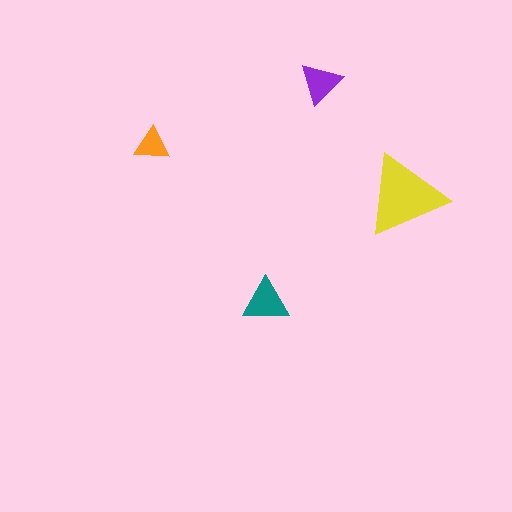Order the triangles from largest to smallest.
the yellow one, the teal one, the purple one, the orange one.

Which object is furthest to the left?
The orange triangle is leftmost.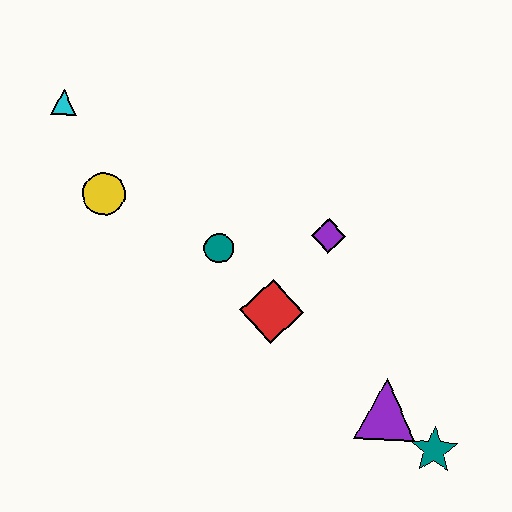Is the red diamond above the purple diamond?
No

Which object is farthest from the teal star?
The cyan triangle is farthest from the teal star.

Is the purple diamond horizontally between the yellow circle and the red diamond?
No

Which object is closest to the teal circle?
The red diamond is closest to the teal circle.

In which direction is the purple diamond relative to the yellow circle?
The purple diamond is to the right of the yellow circle.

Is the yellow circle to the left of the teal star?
Yes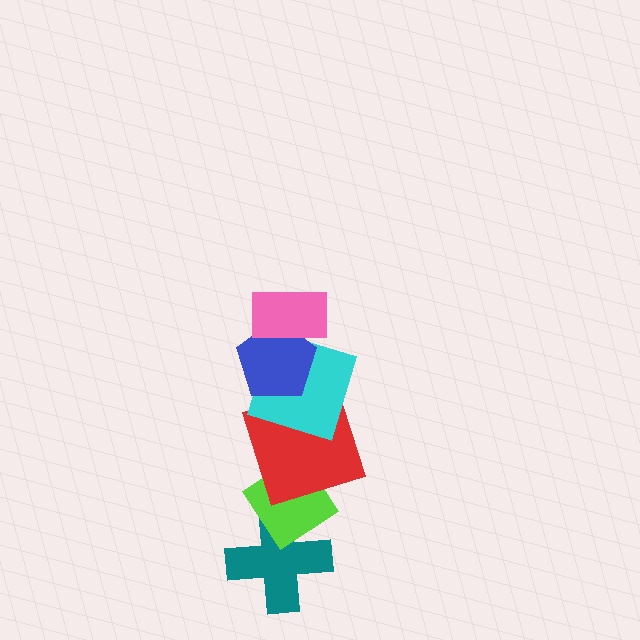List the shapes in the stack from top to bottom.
From top to bottom: the pink rectangle, the blue pentagon, the cyan square, the red square, the lime diamond, the teal cross.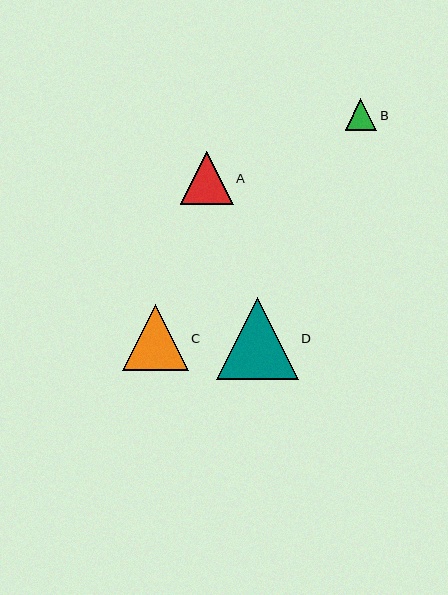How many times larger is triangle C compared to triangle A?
Triangle C is approximately 1.2 times the size of triangle A.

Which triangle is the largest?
Triangle D is the largest with a size of approximately 82 pixels.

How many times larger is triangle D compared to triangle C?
Triangle D is approximately 1.2 times the size of triangle C.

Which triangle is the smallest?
Triangle B is the smallest with a size of approximately 32 pixels.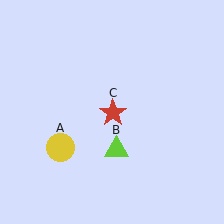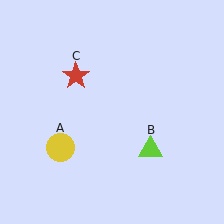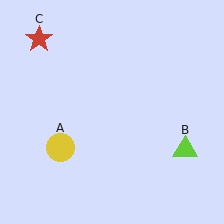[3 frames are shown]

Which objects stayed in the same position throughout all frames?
Yellow circle (object A) remained stationary.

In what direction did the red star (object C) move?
The red star (object C) moved up and to the left.